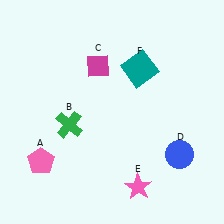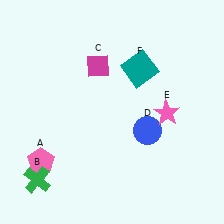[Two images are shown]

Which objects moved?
The objects that moved are: the green cross (B), the blue circle (D), the pink star (E).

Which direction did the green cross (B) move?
The green cross (B) moved down.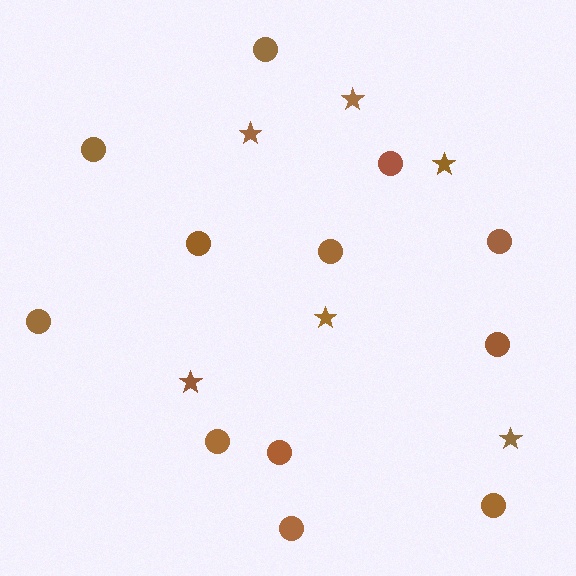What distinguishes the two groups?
There are 2 groups: one group of circles (12) and one group of stars (6).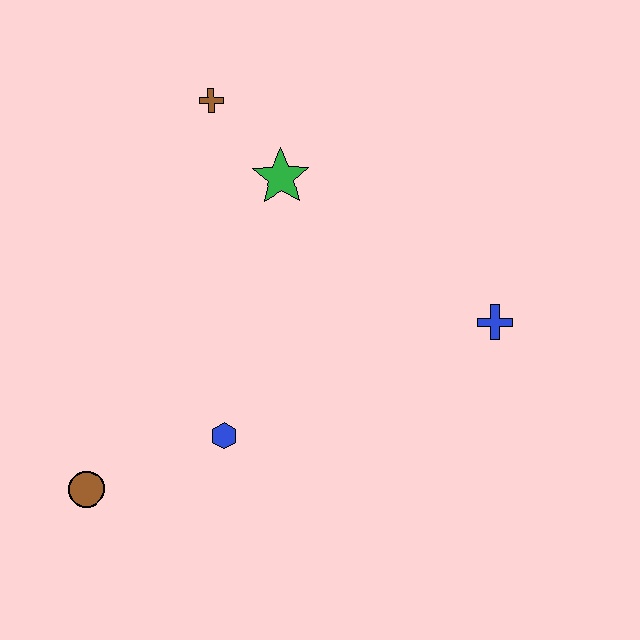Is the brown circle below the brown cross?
Yes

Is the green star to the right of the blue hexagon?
Yes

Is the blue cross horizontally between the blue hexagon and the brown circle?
No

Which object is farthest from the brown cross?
The brown circle is farthest from the brown cross.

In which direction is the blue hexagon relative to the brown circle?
The blue hexagon is to the right of the brown circle.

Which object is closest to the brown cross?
The green star is closest to the brown cross.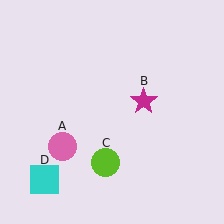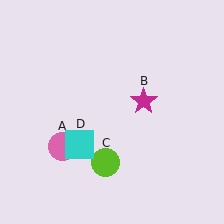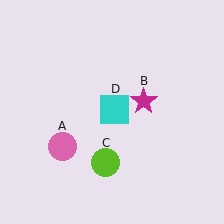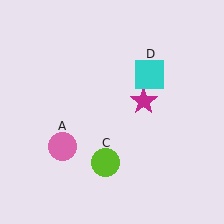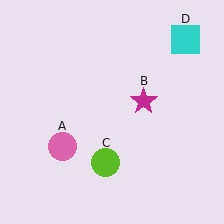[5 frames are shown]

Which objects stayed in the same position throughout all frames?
Pink circle (object A) and magenta star (object B) and lime circle (object C) remained stationary.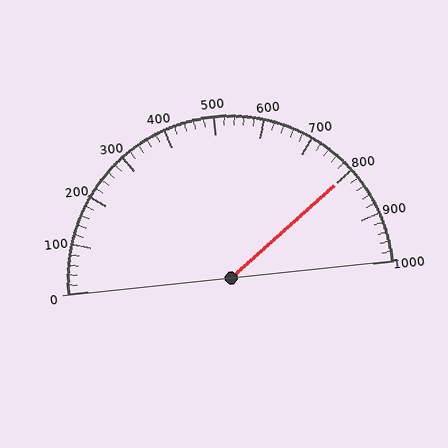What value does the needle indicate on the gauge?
The needle indicates approximately 800.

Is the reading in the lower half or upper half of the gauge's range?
The reading is in the upper half of the range (0 to 1000).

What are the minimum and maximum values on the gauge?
The gauge ranges from 0 to 1000.